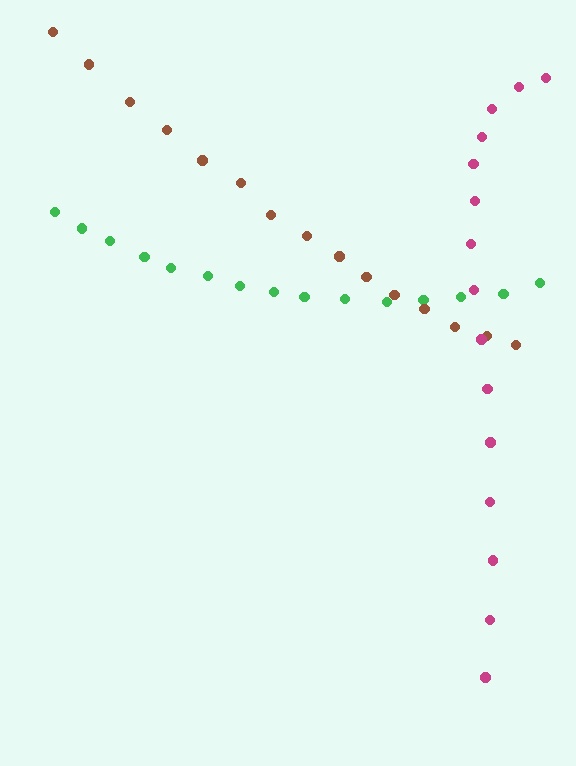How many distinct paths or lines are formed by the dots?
There are 3 distinct paths.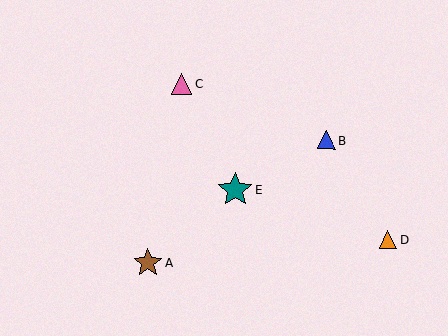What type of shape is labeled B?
Shape B is a blue triangle.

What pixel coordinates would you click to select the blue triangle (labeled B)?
Click at (326, 140) to select the blue triangle B.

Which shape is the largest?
The teal star (labeled E) is the largest.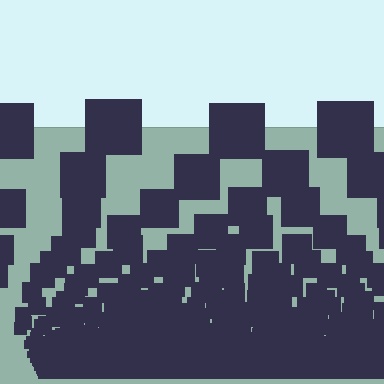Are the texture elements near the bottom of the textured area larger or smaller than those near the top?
Smaller. The gradient is inverted — elements near the bottom are smaller and denser.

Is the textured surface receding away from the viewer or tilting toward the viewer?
The surface appears to tilt toward the viewer. Texture elements get larger and sparser toward the top.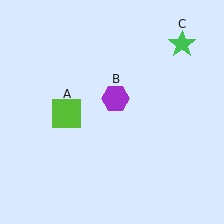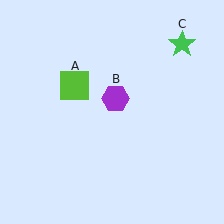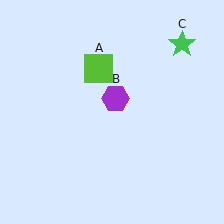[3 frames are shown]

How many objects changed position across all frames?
1 object changed position: lime square (object A).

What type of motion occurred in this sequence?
The lime square (object A) rotated clockwise around the center of the scene.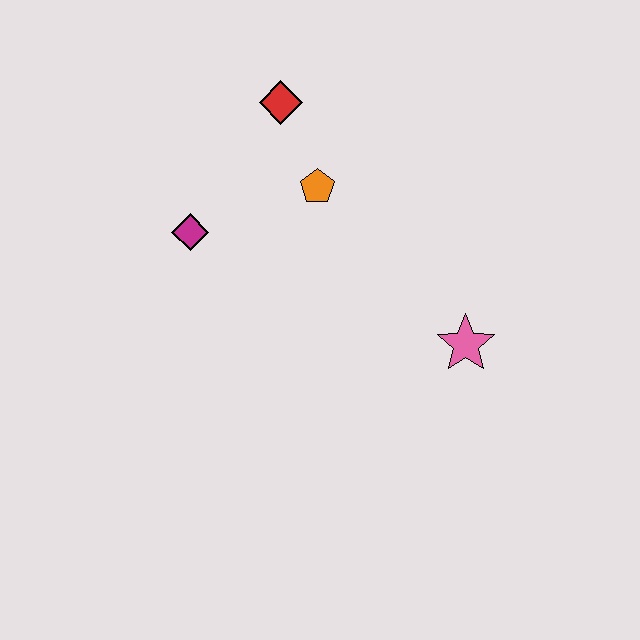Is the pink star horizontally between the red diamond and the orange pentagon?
No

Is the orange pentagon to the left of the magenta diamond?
No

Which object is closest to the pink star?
The orange pentagon is closest to the pink star.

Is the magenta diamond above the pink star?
Yes